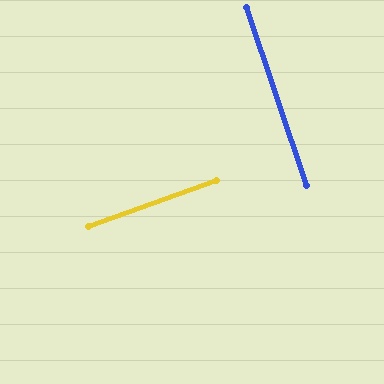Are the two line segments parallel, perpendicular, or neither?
Perpendicular — they meet at approximately 89°.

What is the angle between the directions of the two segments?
Approximately 89 degrees.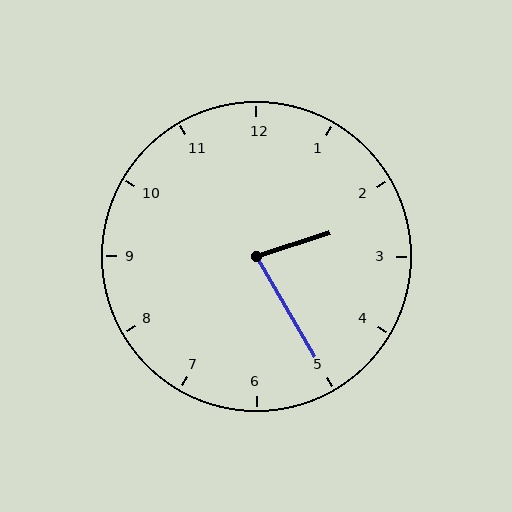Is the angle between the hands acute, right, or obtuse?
It is acute.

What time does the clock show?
2:25.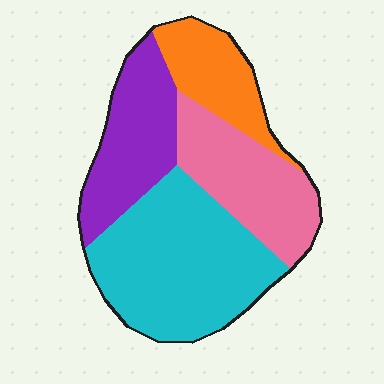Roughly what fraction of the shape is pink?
Pink covers around 25% of the shape.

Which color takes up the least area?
Orange, at roughly 15%.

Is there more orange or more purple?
Purple.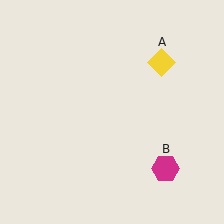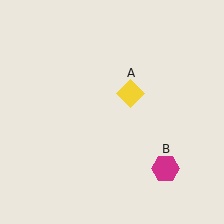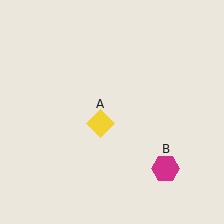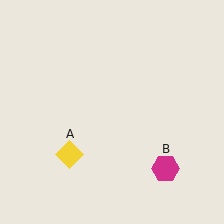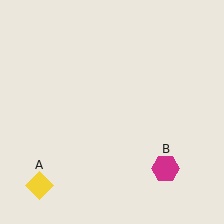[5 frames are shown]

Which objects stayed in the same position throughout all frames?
Magenta hexagon (object B) remained stationary.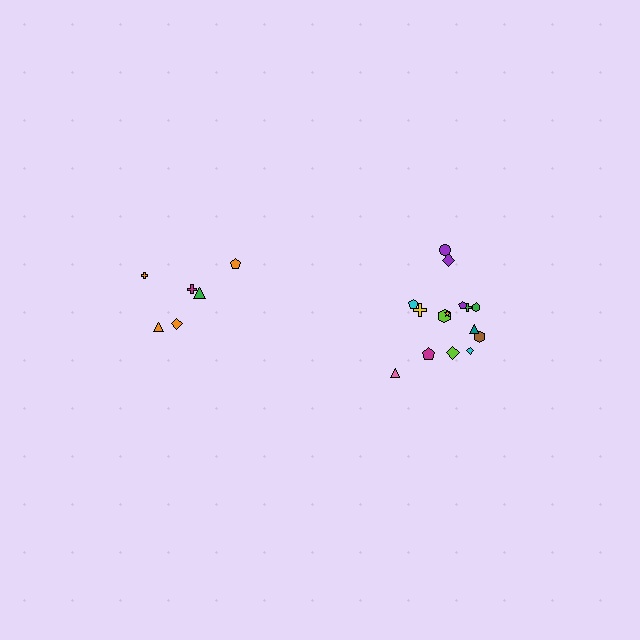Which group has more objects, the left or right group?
The right group.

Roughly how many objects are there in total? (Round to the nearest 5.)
Roughly 20 objects in total.